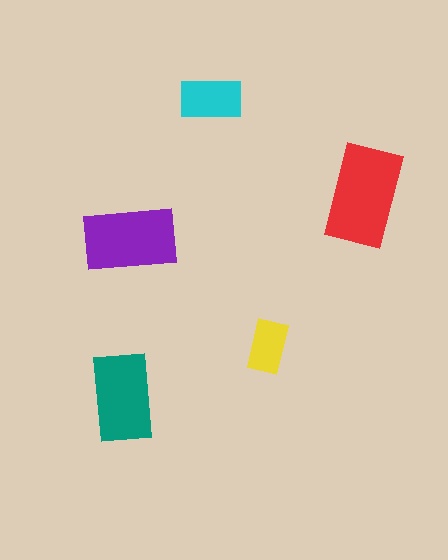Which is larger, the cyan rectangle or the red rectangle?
The red one.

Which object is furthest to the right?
The red rectangle is rightmost.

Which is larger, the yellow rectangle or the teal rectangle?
The teal one.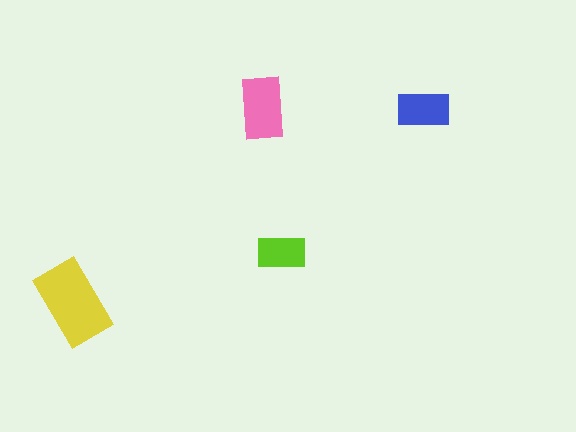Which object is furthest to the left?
The yellow rectangle is leftmost.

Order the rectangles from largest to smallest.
the yellow one, the pink one, the blue one, the lime one.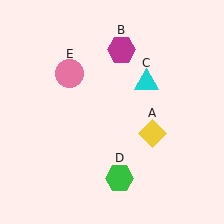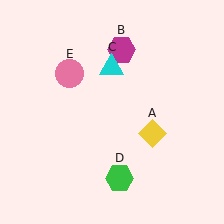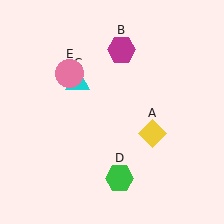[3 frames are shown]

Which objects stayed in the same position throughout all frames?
Yellow diamond (object A) and magenta hexagon (object B) and green hexagon (object D) and pink circle (object E) remained stationary.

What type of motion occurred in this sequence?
The cyan triangle (object C) rotated counterclockwise around the center of the scene.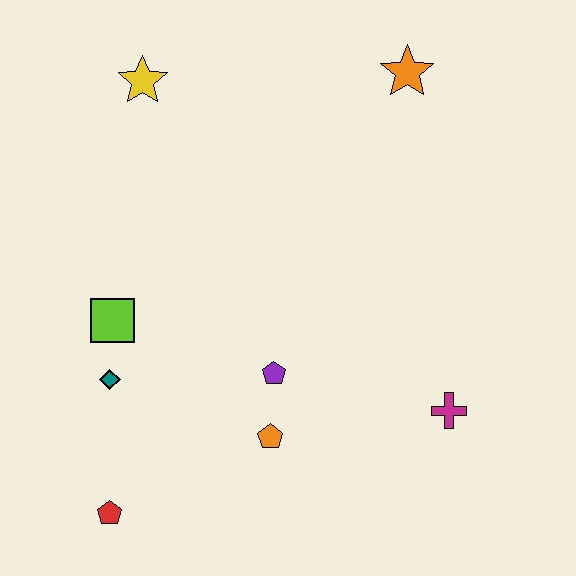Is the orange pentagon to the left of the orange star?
Yes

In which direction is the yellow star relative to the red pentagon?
The yellow star is above the red pentagon.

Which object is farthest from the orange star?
The red pentagon is farthest from the orange star.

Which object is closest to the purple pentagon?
The orange pentagon is closest to the purple pentagon.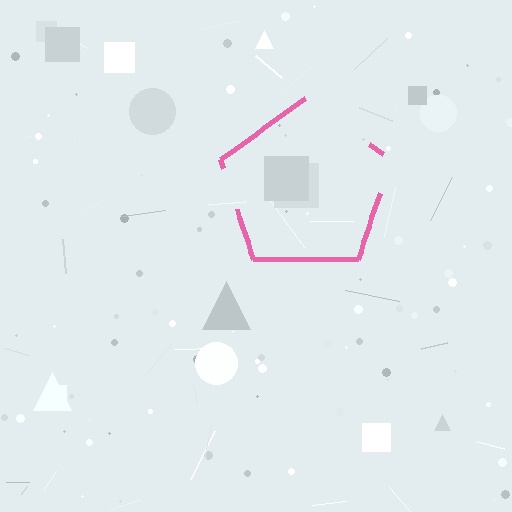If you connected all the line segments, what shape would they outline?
They would outline a pentagon.